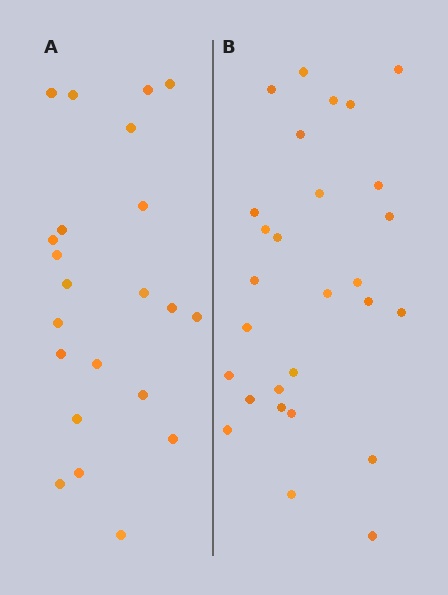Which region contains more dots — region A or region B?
Region B (the right region) has more dots.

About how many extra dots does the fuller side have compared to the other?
Region B has about 6 more dots than region A.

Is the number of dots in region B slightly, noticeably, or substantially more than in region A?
Region B has noticeably more, but not dramatically so. The ratio is roughly 1.3 to 1.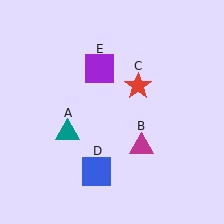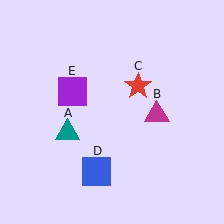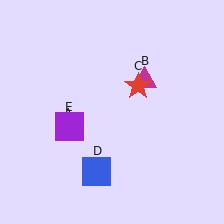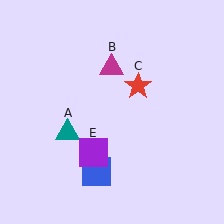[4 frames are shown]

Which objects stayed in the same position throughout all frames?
Teal triangle (object A) and red star (object C) and blue square (object D) remained stationary.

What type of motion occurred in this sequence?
The magenta triangle (object B), purple square (object E) rotated counterclockwise around the center of the scene.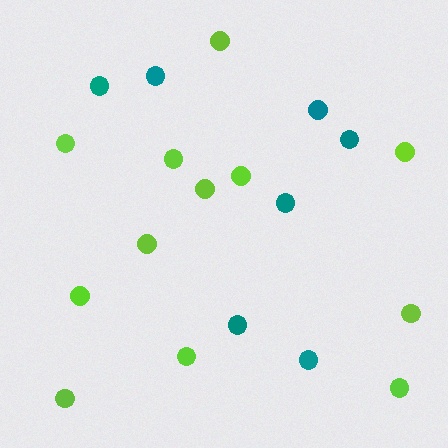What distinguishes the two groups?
There are 2 groups: one group of lime circles (12) and one group of teal circles (7).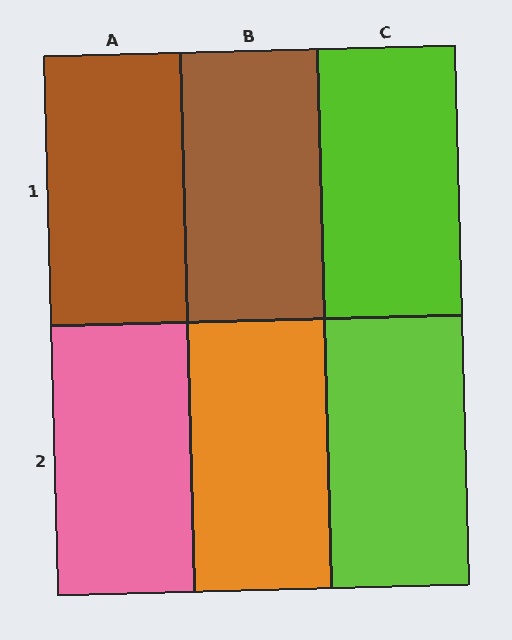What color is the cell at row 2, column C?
Lime.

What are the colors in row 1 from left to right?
Brown, brown, lime.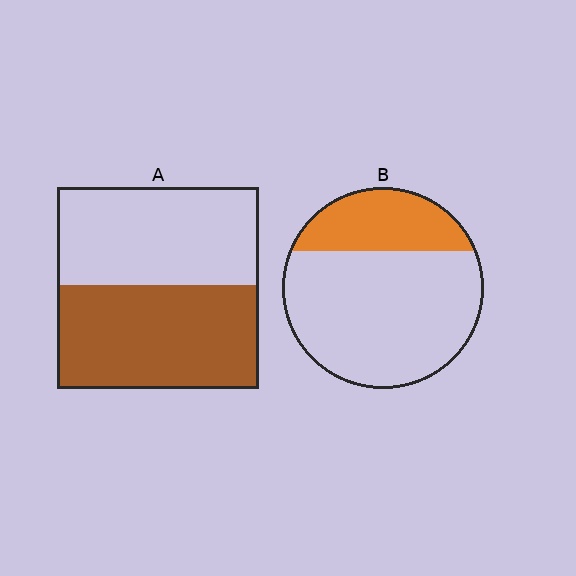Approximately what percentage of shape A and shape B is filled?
A is approximately 50% and B is approximately 25%.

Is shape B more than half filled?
No.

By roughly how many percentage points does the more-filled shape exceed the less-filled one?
By roughly 25 percentage points (A over B).